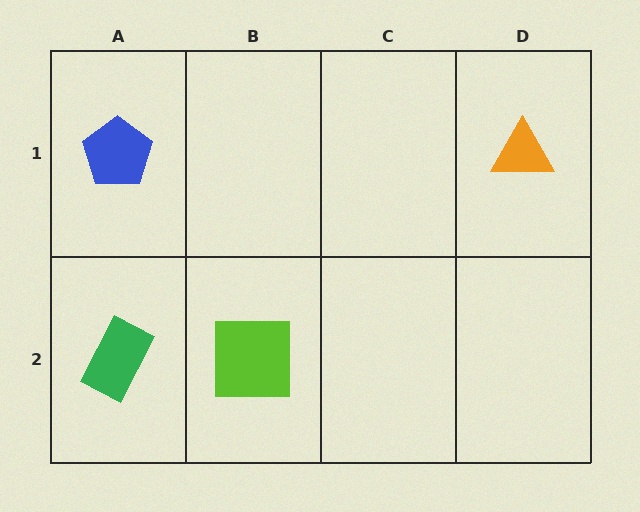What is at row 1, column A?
A blue pentagon.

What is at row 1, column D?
An orange triangle.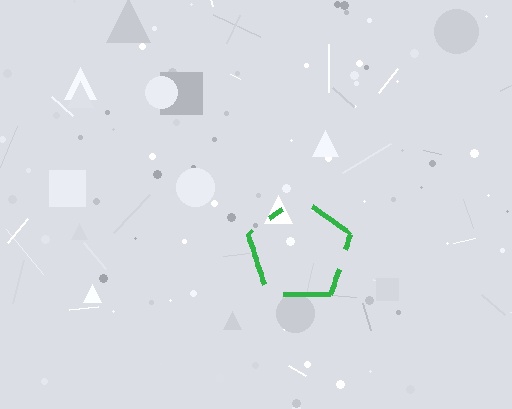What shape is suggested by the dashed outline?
The dashed outline suggests a pentagon.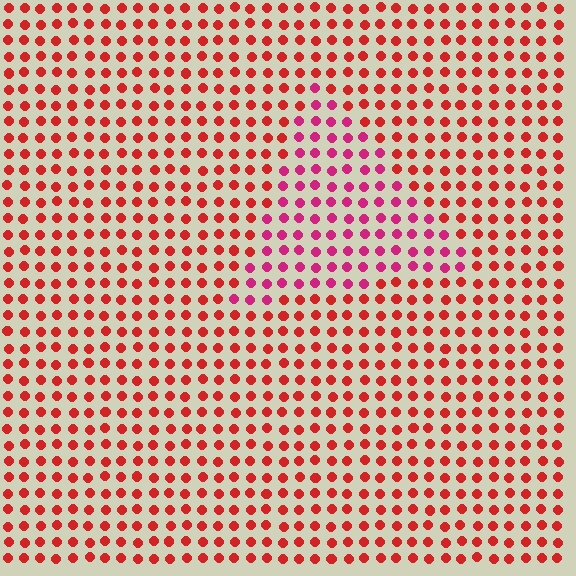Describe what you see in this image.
The image is filled with small red elements in a uniform arrangement. A triangle-shaped region is visible where the elements are tinted to a slightly different hue, forming a subtle color boundary.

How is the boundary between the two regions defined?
The boundary is defined purely by a slight shift in hue (about 31 degrees). Spacing, size, and orientation are identical on both sides.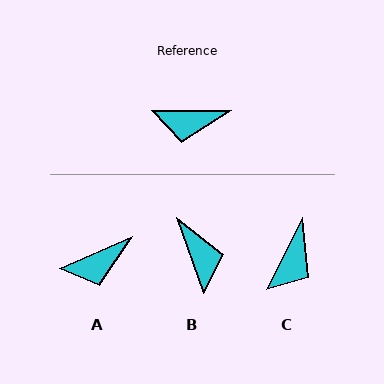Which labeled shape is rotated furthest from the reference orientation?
B, about 109 degrees away.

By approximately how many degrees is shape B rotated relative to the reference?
Approximately 109 degrees counter-clockwise.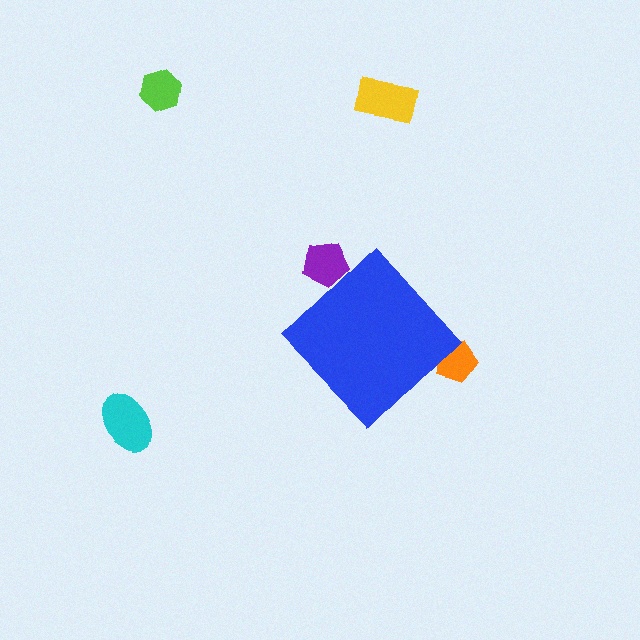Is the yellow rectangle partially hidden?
No, the yellow rectangle is fully visible.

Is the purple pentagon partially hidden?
Yes, the purple pentagon is partially hidden behind the blue diamond.